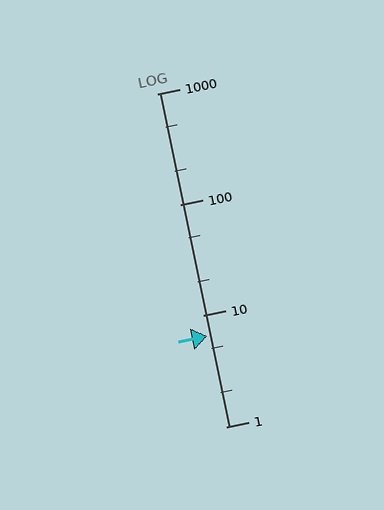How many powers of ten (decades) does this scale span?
The scale spans 3 decades, from 1 to 1000.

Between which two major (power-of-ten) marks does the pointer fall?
The pointer is between 1 and 10.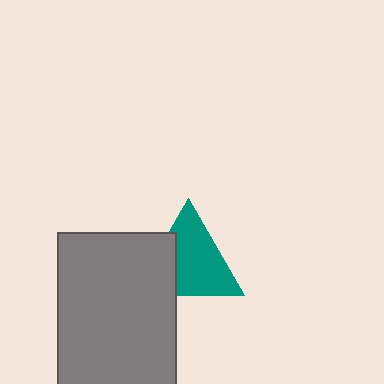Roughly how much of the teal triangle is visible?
Most of it is visible (roughly 69%).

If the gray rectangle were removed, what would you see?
You would see the complete teal triangle.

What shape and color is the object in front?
The object in front is a gray rectangle.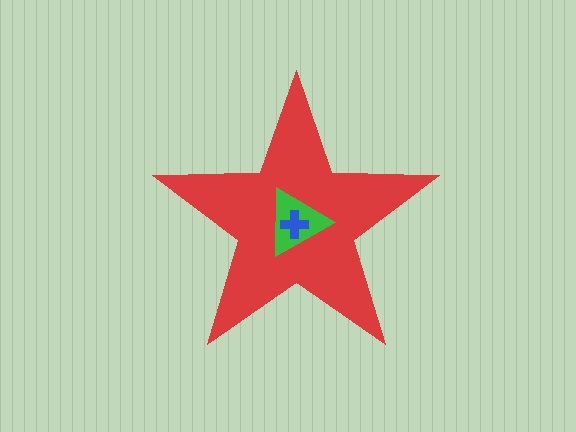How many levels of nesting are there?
3.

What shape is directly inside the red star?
The green triangle.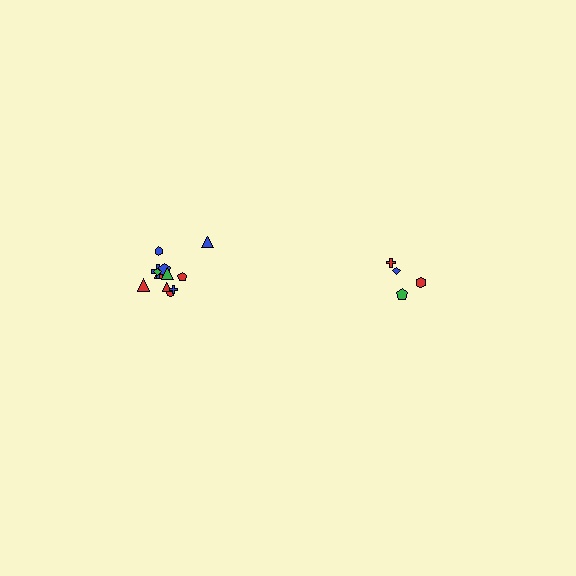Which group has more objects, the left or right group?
The left group.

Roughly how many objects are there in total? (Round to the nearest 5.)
Roughly 15 objects in total.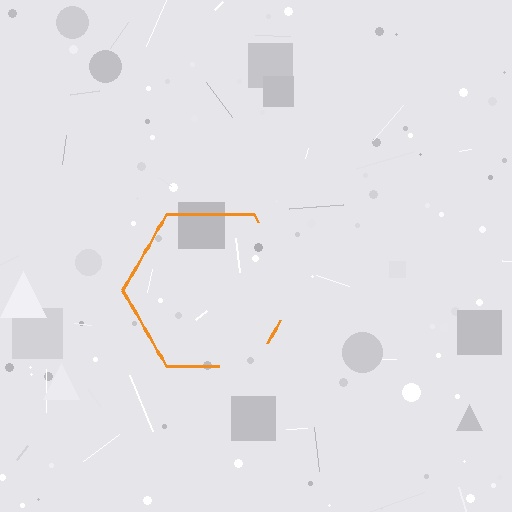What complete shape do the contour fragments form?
The contour fragments form a hexagon.